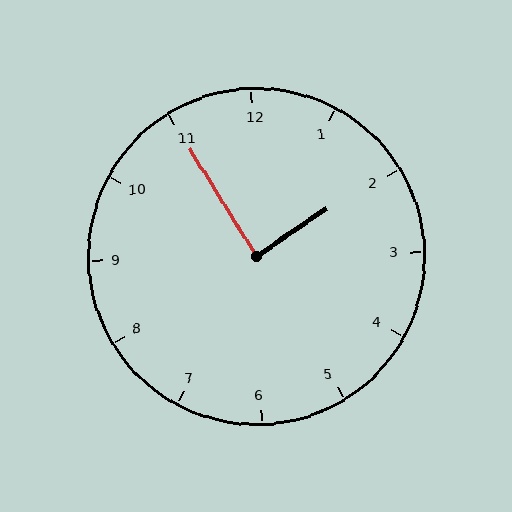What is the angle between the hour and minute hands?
Approximately 88 degrees.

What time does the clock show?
1:55.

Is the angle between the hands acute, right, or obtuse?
It is right.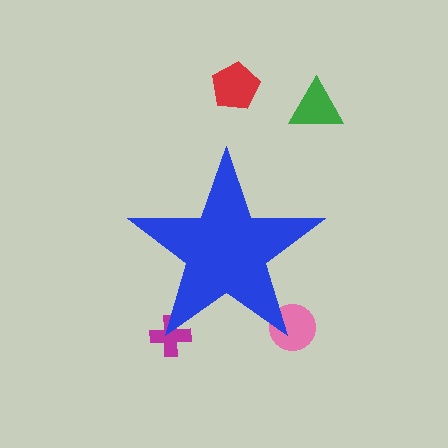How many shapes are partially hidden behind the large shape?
2 shapes are partially hidden.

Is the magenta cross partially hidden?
Yes, the magenta cross is partially hidden behind the blue star.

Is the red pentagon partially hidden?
No, the red pentagon is fully visible.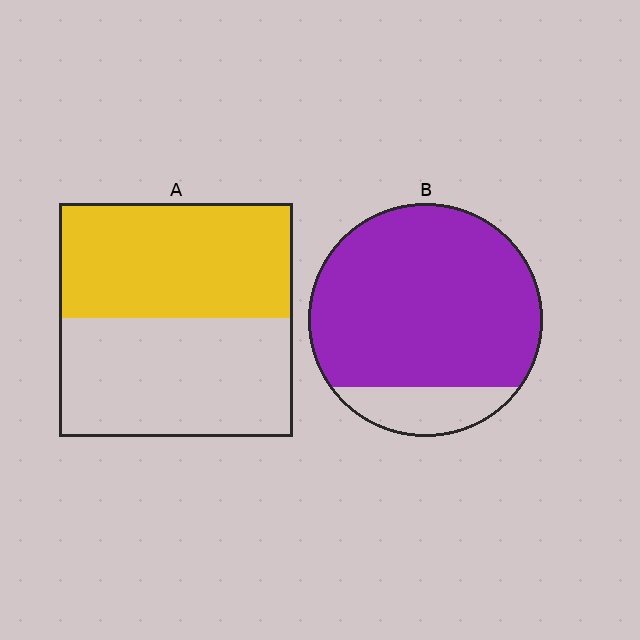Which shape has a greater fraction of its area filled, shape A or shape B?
Shape B.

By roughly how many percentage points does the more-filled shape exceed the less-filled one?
By roughly 35 percentage points (B over A).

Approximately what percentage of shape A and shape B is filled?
A is approximately 50% and B is approximately 85%.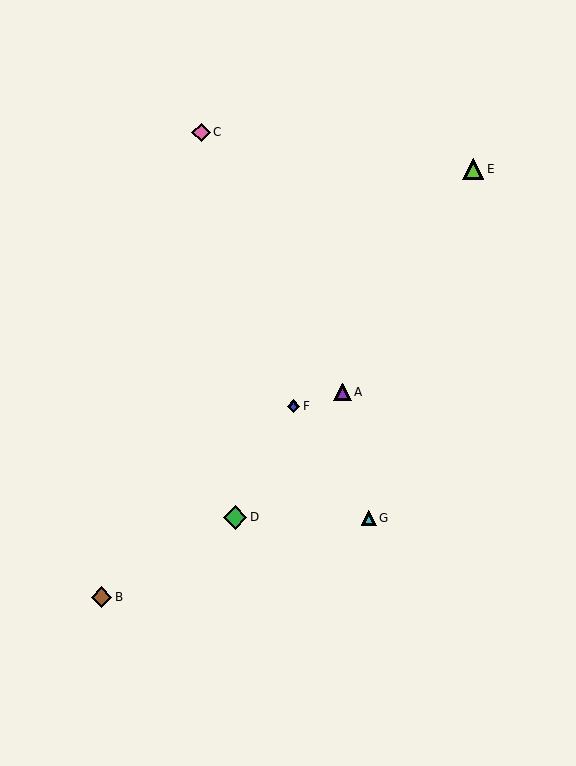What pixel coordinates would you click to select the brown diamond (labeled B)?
Click at (101, 597) to select the brown diamond B.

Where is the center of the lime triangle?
The center of the lime triangle is at (473, 169).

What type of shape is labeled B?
Shape B is a brown diamond.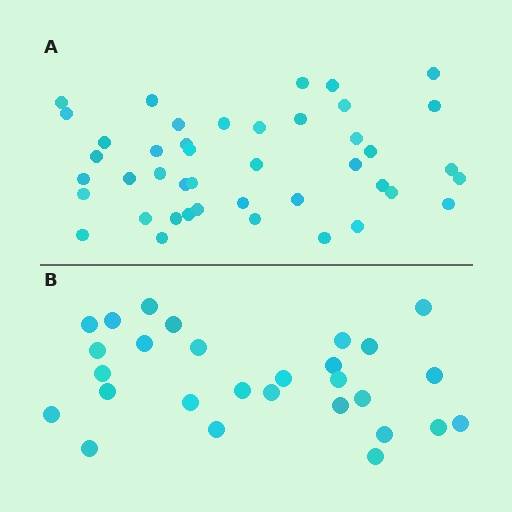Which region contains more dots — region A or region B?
Region A (the top region) has more dots.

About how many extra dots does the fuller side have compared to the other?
Region A has approximately 15 more dots than region B.